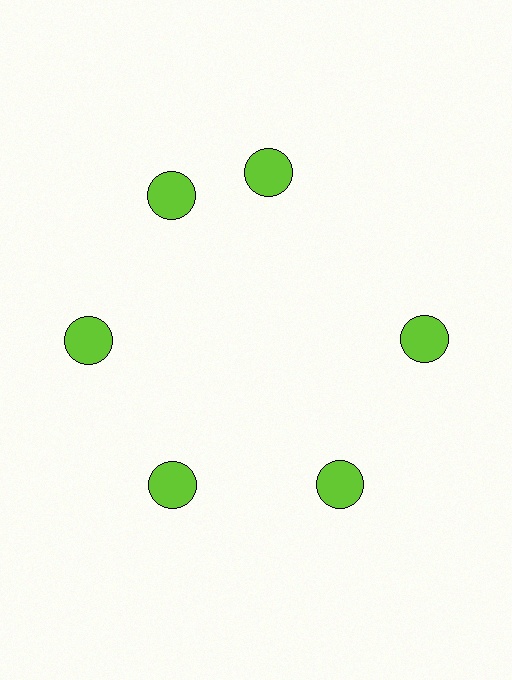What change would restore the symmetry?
The symmetry would be restored by rotating it back into even spacing with its neighbors so that all 6 circles sit at equal angles and equal distance from the center.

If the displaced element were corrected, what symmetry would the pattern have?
It would have 6-fold rotational symmetry — the pattern would map onto itself every 60 degrees.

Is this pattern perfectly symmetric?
No. The 6 lime circles are arranged in a ring, but one element near the 1 o'clock position is rotated out of alignment along the ring, breaking the 6-fold rotational symmetry.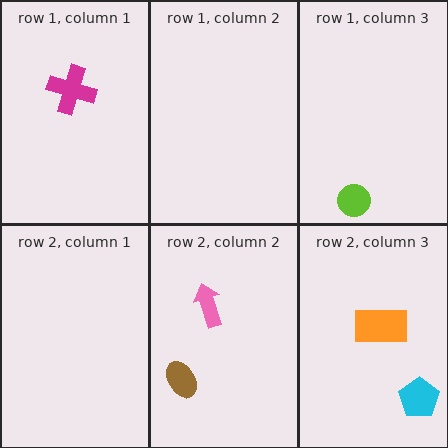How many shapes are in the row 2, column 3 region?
2.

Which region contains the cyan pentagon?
The row 2, column 3 region.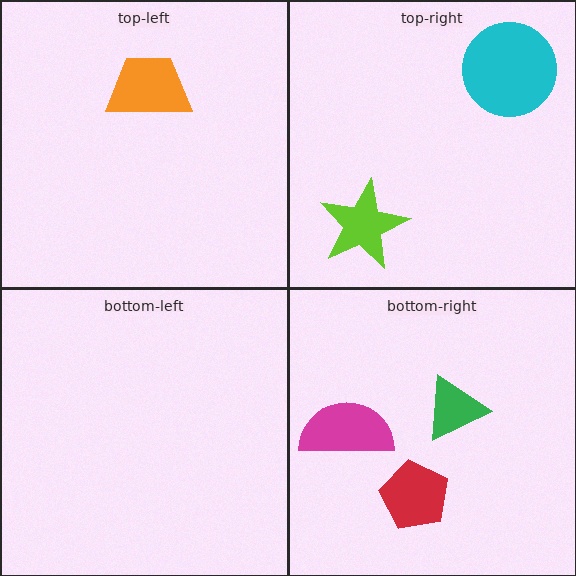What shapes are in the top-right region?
The cyan circle, the lime star.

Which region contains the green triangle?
The bottom-right region.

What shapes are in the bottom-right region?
The red pentagon, the magenta semicircle, the green triangle.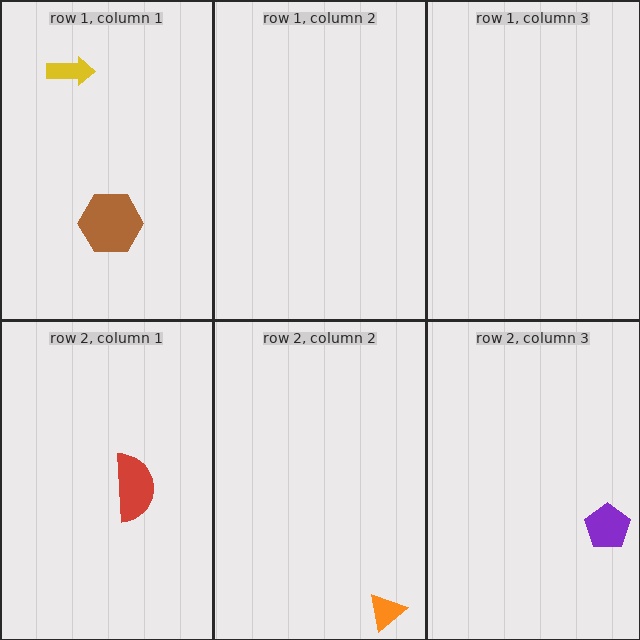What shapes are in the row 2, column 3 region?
The purple pentagon.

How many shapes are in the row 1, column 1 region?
2.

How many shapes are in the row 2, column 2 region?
1.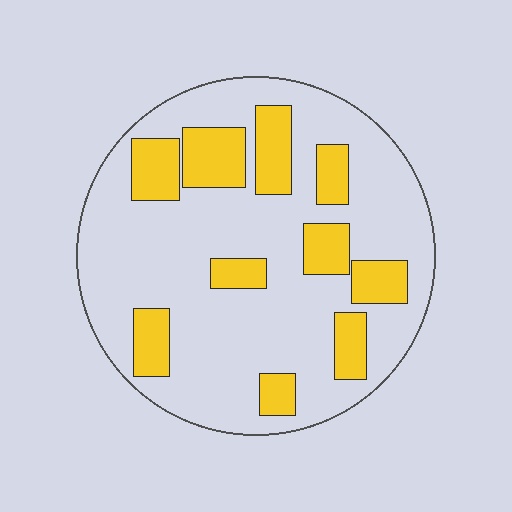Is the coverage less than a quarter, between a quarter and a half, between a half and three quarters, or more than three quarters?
Between a quarter and a half.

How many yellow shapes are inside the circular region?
10.